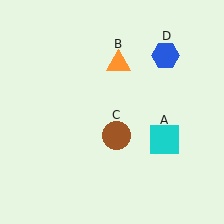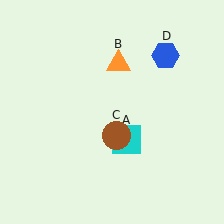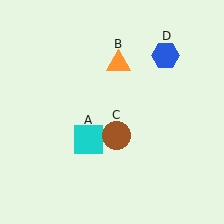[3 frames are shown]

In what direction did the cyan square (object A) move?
The cyan square (object A) moved left.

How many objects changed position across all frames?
1 object changed position: cyan square (object A).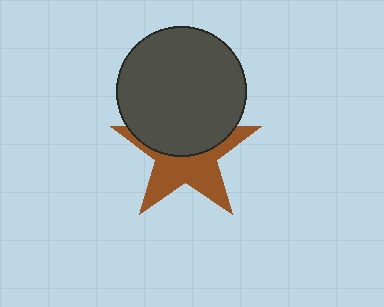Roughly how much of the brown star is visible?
About half of it is visible (roughly 53%).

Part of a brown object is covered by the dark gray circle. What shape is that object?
It is a star.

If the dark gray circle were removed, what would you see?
You would see the complete brown star.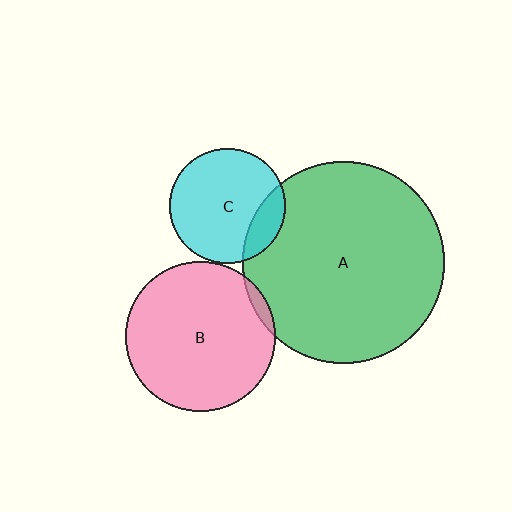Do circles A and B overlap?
Yes.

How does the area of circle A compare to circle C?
Approximately 3.1 times.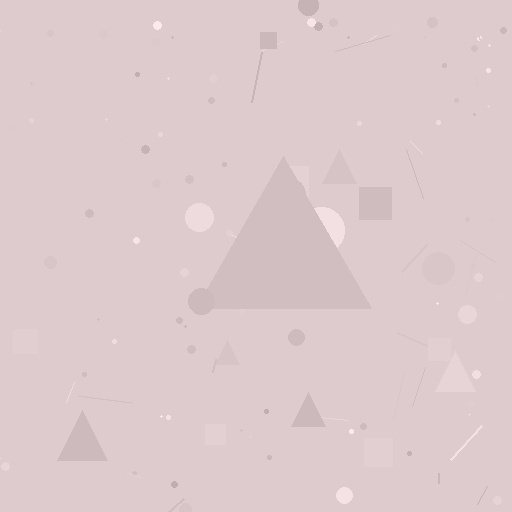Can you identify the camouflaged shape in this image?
The camouflaged shape is a triangle.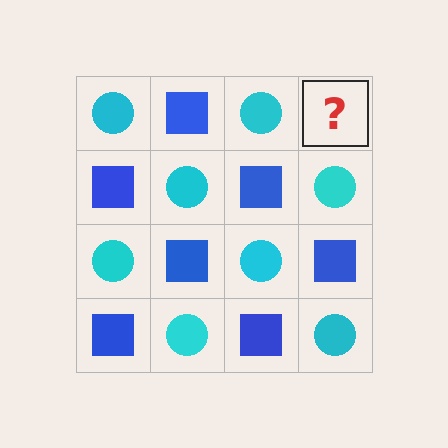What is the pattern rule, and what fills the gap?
The rule is that it alternates cyan circle and blue square in a checkerboard pattern. The gap should be filled with a blue square.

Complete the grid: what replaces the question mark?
The question mark should be replaced with a blue square.